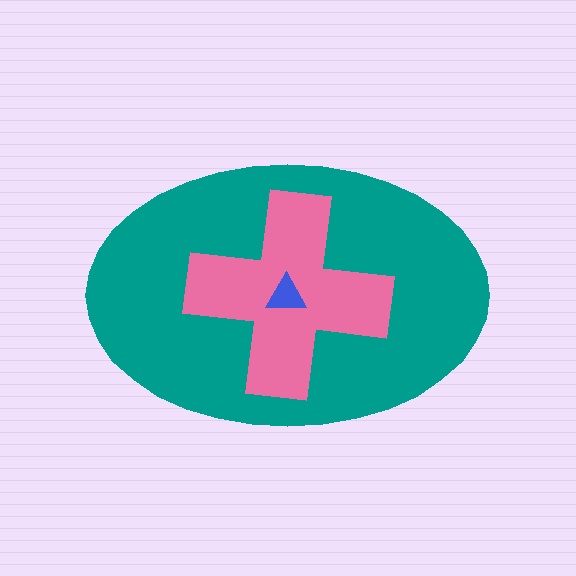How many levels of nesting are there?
3.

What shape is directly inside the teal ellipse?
The pink cross.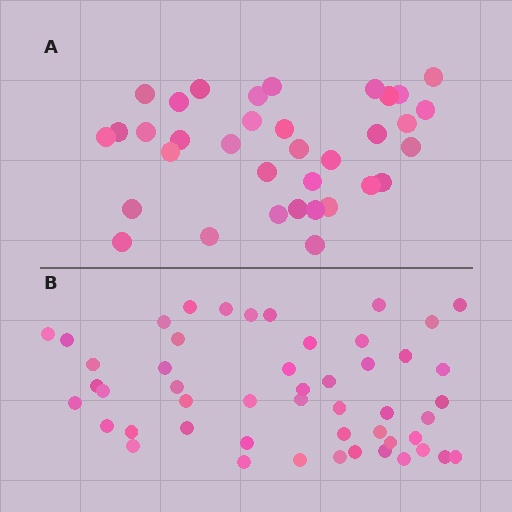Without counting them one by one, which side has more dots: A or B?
Region B (the bottom region) has more dots.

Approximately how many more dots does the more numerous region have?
Region B has approximately 15 more dots than region A.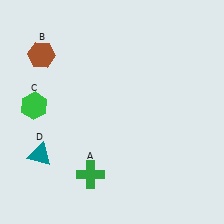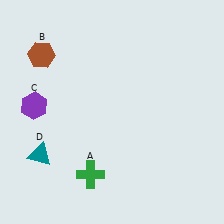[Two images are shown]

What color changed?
The hexagon (C) changed from green in Image 1 to purple in Image 2.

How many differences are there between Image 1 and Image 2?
There is 1 difference between the two images.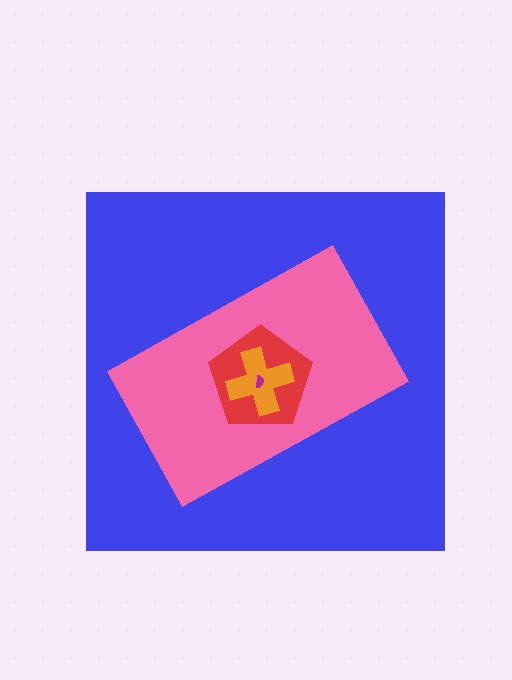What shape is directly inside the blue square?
The pink rectangle.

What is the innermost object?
The magenta semicircle.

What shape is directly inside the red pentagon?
The orange cross.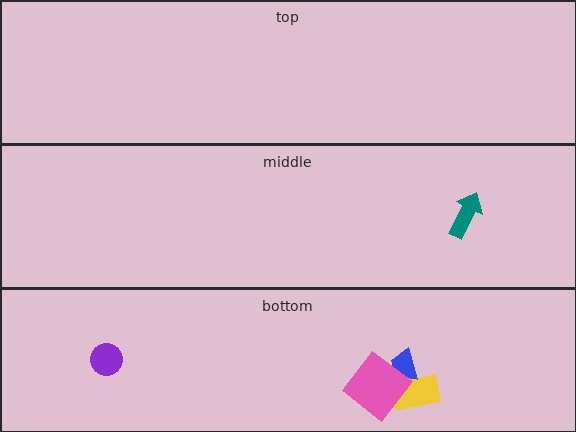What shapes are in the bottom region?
The yellow rectangle, the purple circle, the blue trapezoid, the pink diamond.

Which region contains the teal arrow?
The middle region.